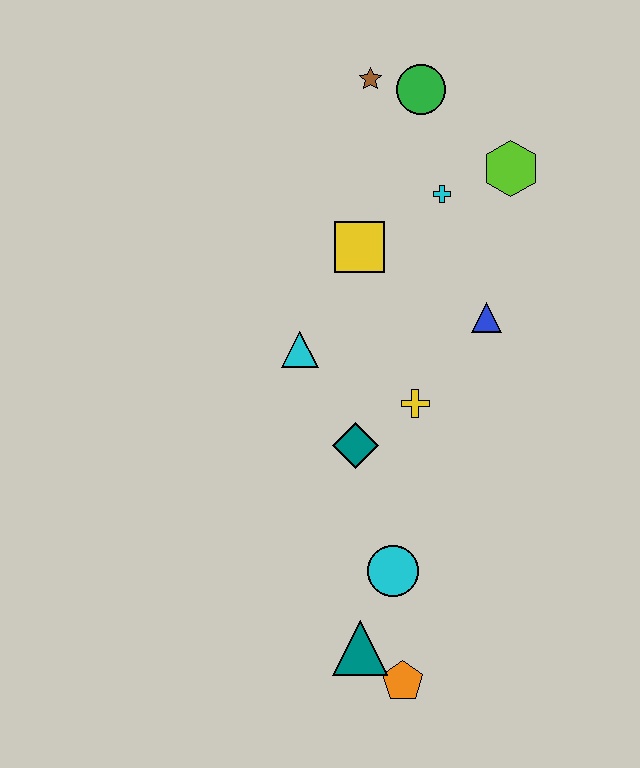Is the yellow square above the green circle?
No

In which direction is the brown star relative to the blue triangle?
The brown star is above the blue triangle.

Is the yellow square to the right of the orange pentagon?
No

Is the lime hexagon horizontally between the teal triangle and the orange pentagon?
No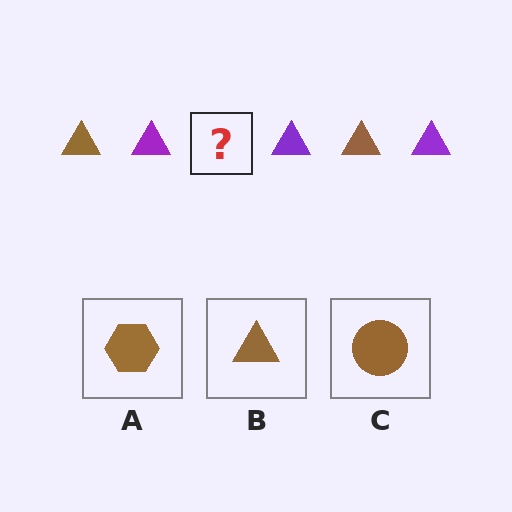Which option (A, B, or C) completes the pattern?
B.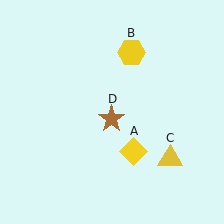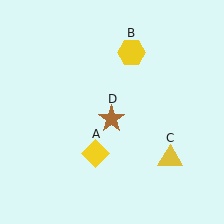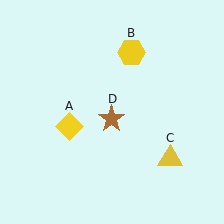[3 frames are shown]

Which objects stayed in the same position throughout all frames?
Yellow hexagon (object B) and yellow triangle (object C) and brown star (object D) remained stationary.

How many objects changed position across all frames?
1 object changed position: yellow diamond (object A).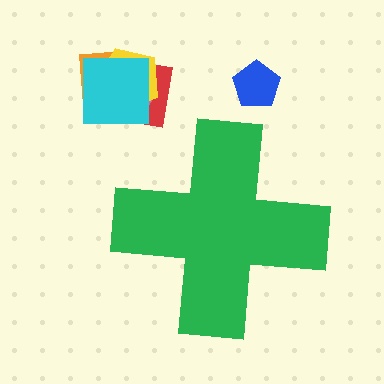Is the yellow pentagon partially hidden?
No, the yellow pentagon is fully visible.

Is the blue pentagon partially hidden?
No, the blue pentagon is fully visible.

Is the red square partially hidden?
No, the red square is fully visible.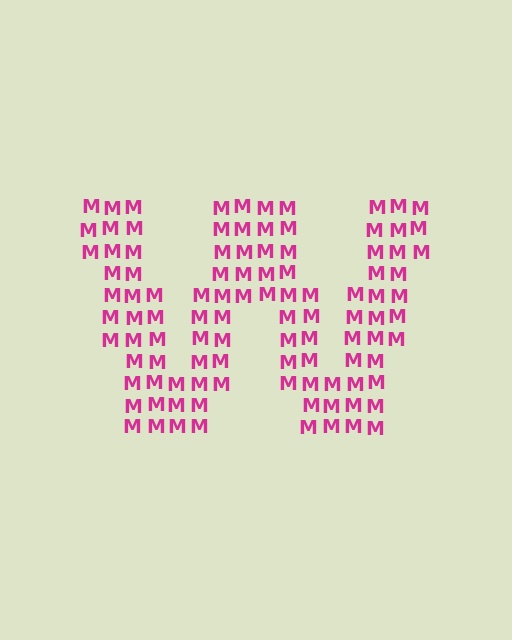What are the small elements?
The small elements are letter M's.